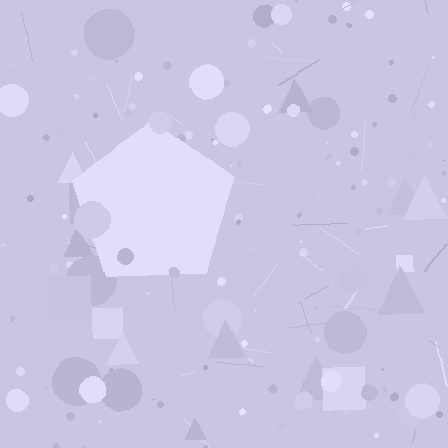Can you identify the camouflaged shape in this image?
The camouflaged shape is a pentagon.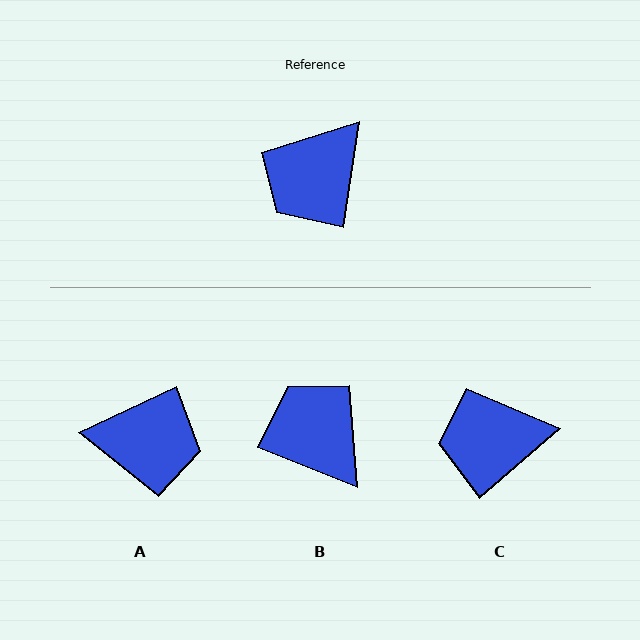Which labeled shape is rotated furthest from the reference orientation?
A, about 124 degrees away.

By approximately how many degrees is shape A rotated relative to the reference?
Approximately 124 degrees counter-clockwise.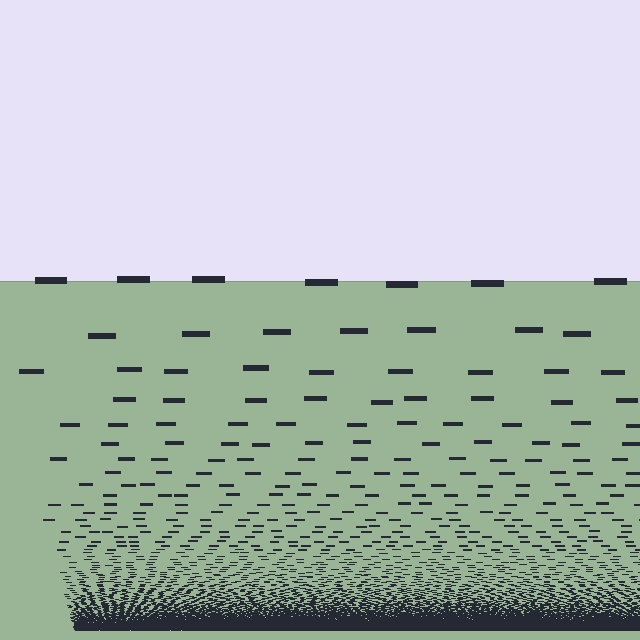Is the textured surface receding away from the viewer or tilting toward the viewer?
The surface appears to tilt toward the viewer. Texture elements get larger and sparser toward the top.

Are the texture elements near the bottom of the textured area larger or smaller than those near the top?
Smaller. The gradient is inverted — elements near the bottom are smaller and denser.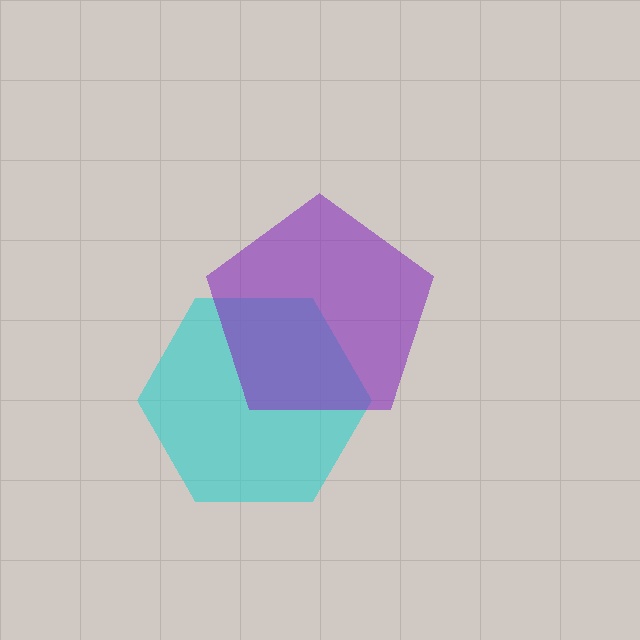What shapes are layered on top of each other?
The layered shapes are: a cyan hexagon, a purple pentagon.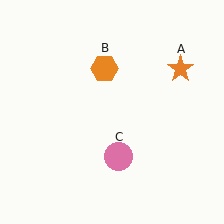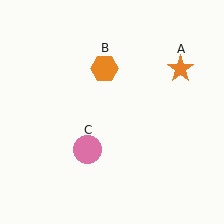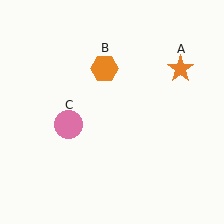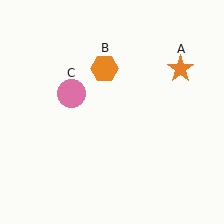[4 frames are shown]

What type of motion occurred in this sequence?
The pink circle (object C) rotated clockwise around the center of the scene.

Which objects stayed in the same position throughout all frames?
Orange star (object A) and orange hexagon (object B) remained stationary.